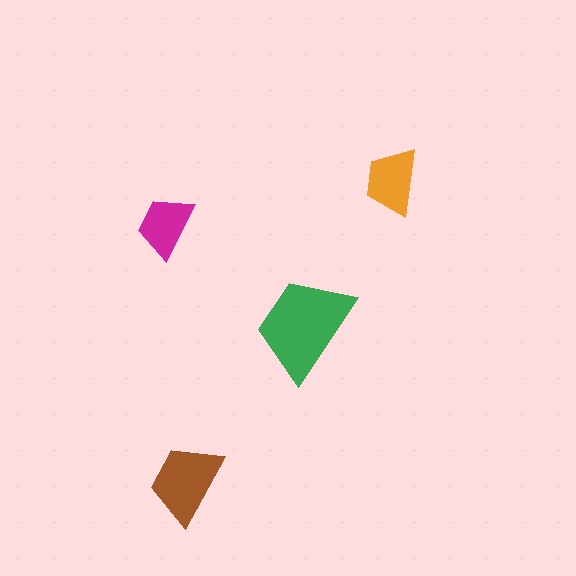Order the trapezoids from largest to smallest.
the green one, the brown one, the orange one, the magenta one.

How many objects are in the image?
There are 4 objects in the image.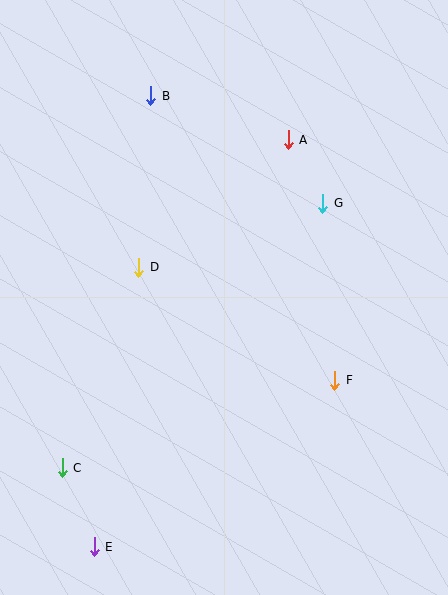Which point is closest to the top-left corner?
Point B is closest to the top-left corner.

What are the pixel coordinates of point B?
Point B is at (150, 96).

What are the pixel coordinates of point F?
Point F is at (335, 380).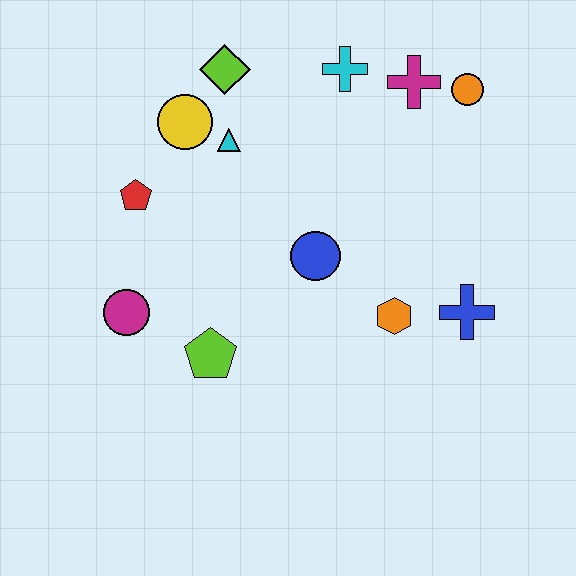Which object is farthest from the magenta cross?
The magenta circle is farthest from the magenta cross.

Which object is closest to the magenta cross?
The orange circle is closest to the magenta cross.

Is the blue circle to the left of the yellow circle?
No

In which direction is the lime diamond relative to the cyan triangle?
The lime diamond is above the cyan triangle.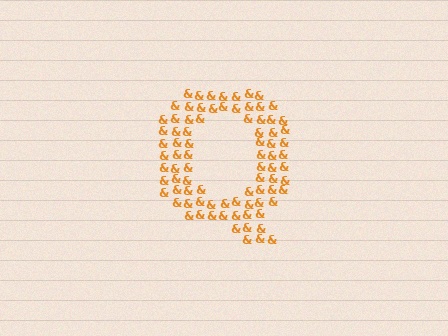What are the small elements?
The small elements are ampersands.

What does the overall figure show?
The overall figure shows the letter Q.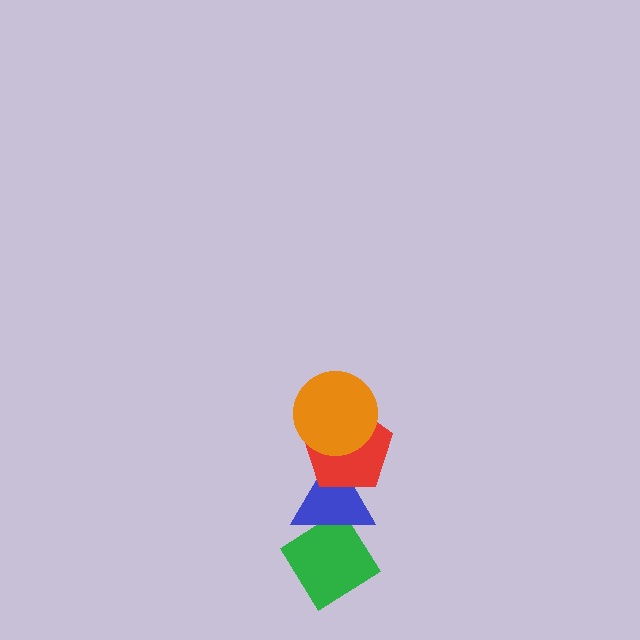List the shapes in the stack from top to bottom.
From top to bottom: the orange circle, the red pentagon, the blue triangle, the green diamond.